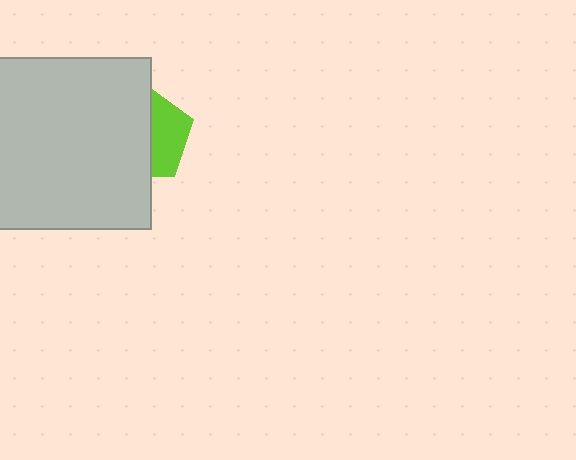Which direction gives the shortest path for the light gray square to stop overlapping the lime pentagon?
Moving left gives the shortest separation.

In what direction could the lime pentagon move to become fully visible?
The lime pentagon could move right. That would shift it out from behind the light gray square entirely.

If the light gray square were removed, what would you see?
You would see the complete lime pentagon.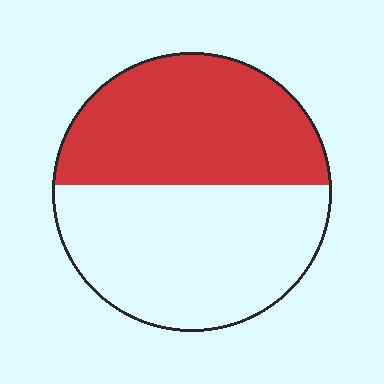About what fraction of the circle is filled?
About one half (1/2).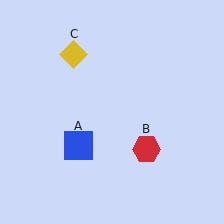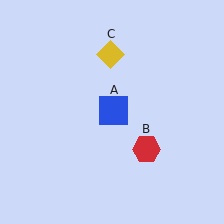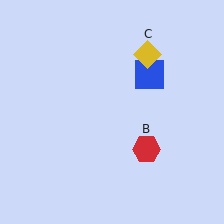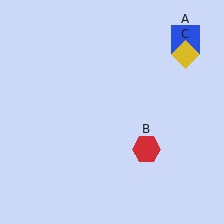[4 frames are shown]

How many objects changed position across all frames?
2 objects changed position: blue square (object A), yellow diamond (object C).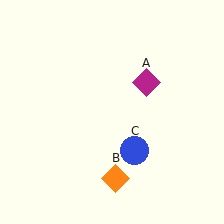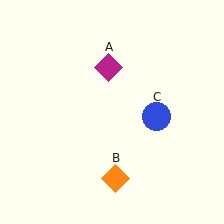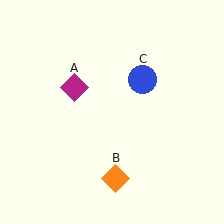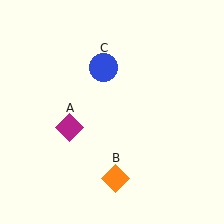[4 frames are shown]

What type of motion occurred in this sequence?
The magenta diamond (object A), blue circle (object C) rotated counterclockwise around the center of the scene.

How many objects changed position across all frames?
2 objects changed position: magenta diamond (object A), blue circle (object C).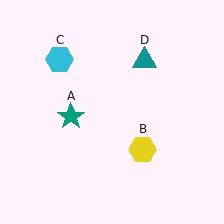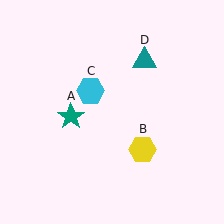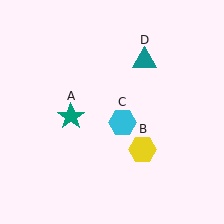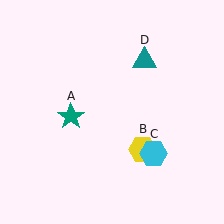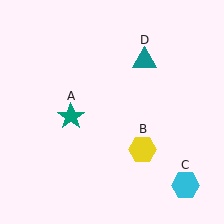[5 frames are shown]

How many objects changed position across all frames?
1 object changed position: cyan hexagon (object C).